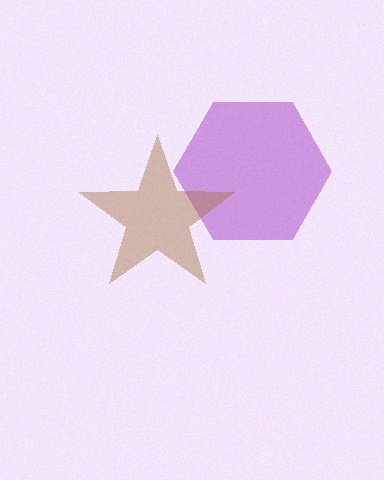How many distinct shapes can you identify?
There are 2 distinct shapes: a purple hexagon, a brown star.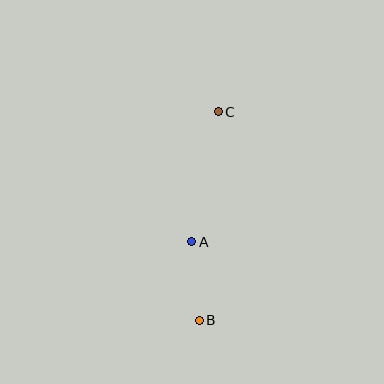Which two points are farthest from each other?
Points B and C are farthest from each other.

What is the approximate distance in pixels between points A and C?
The distance between A and C is approximately 133 pixels.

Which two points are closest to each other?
Points A and B are closest to each other.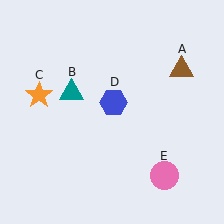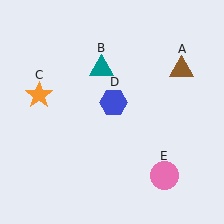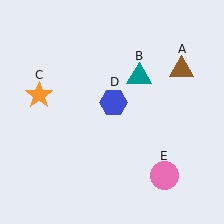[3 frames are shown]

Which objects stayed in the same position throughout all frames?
Brown triangle (object A) and orange star (object C) and blue hexagon (object D) and pink circle (object E) remained stationary.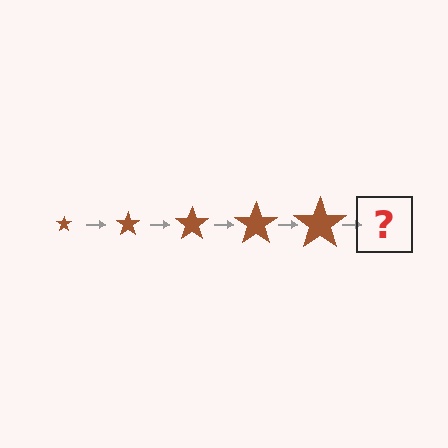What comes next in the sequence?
The next element should be a brown star, larger than the previous one.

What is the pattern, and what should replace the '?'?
The pattern is that the star gets progressively larger each step. The '?' should be a brown star, larger than the previous one.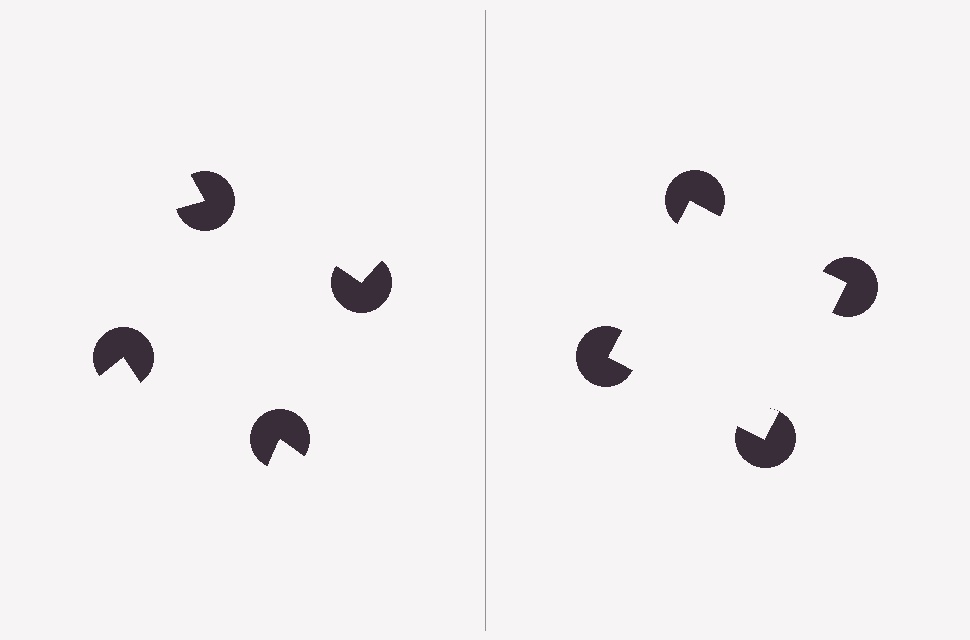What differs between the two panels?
The pac-man discs are positioned identically on both sides; only the wedge orientations differ. On the right they align to a square; on the left they are misaligned.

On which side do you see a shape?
An illusory square appears on the right side. On the left side the wedge cuts are rotated, so no coherent shape forms.